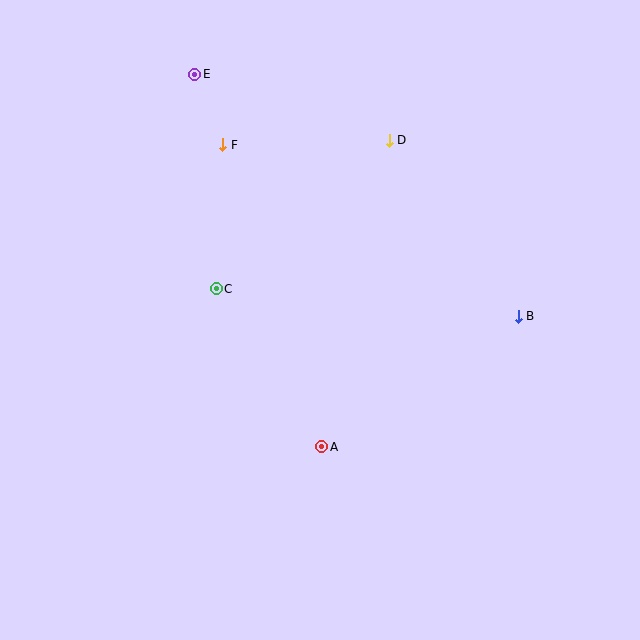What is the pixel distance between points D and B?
The distance between D and B is 219 pixels.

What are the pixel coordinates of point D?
Point D is at (389, 140).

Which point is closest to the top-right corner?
Point D is closest to the top-right corner.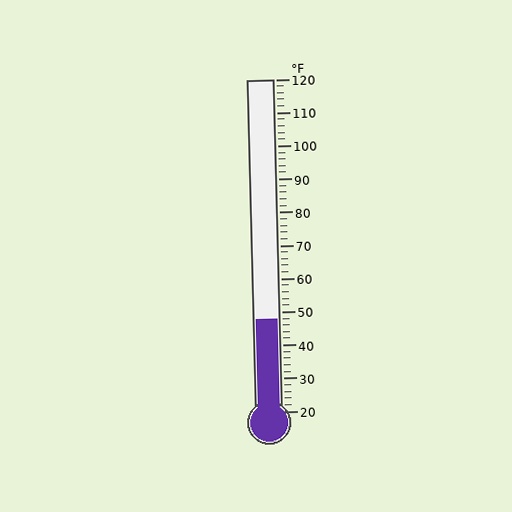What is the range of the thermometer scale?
The thermometer scale ranges from 20°F to 120°F.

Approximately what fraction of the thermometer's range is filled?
The thermometer is filled to approximately 30% of its range.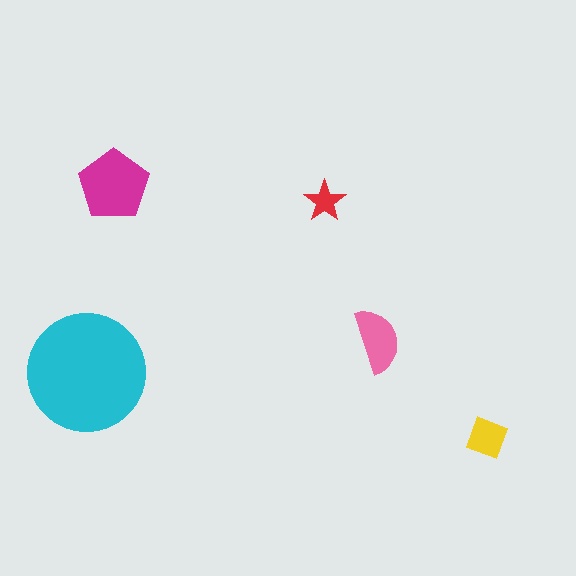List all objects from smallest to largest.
The red star, the yellow diamond, the pink semicircle, the magenta pentagon, the cyan circle.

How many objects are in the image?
There are 5 objects in the image.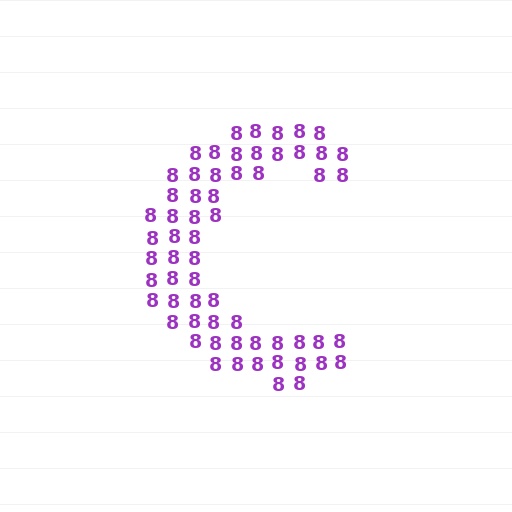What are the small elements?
The small elements are digit 8's.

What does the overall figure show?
The overall figure shows the letter C.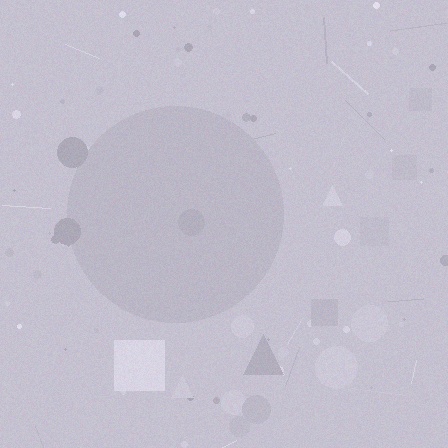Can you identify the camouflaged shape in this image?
The camouflaged shape is a circle.